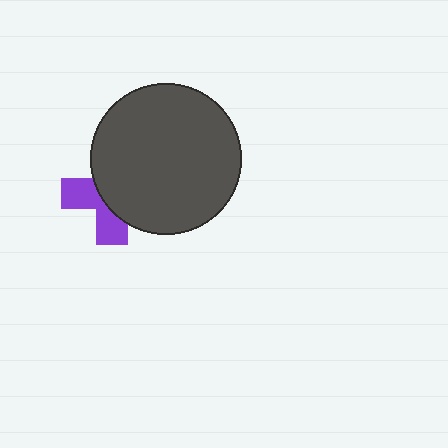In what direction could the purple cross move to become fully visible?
The purple cross could move left. That would shift it out from behind the dark gray circle entirely.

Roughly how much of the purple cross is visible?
A small part of it is visible (roughly 40%).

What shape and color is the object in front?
The object in front is a dark gray circle.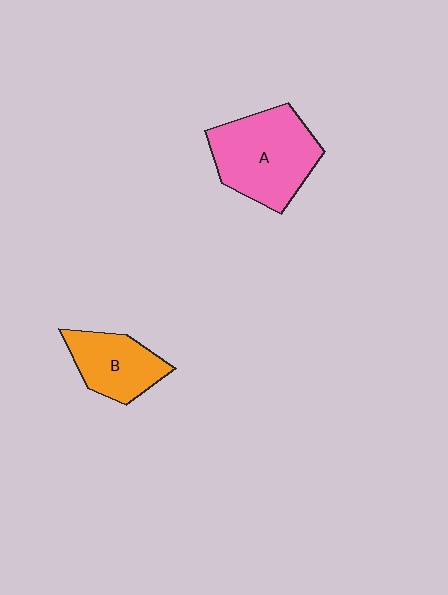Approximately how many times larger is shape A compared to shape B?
Approximately 1.6 times.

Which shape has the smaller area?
Shape B (orange).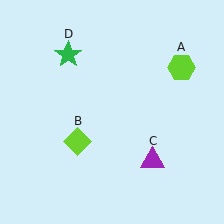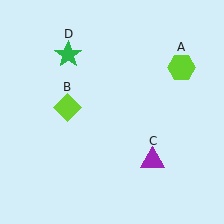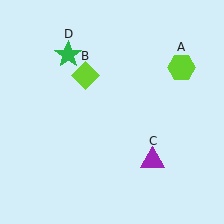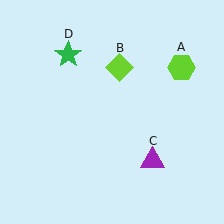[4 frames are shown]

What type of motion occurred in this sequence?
The lime diamond (object B) rotated clockwise around the center of the scene.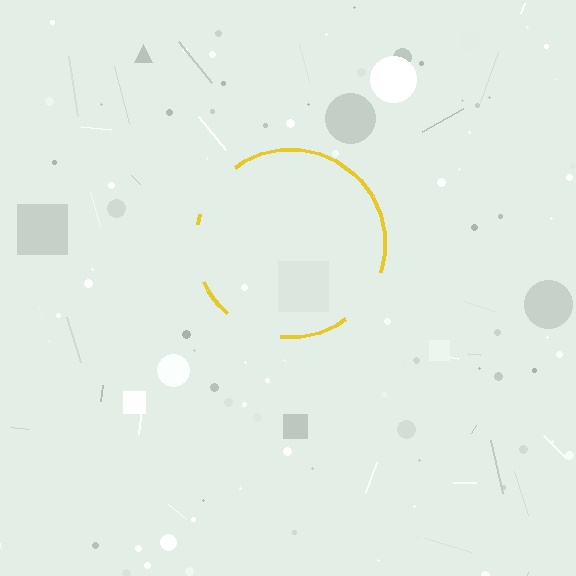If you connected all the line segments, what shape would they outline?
They would outline a circle.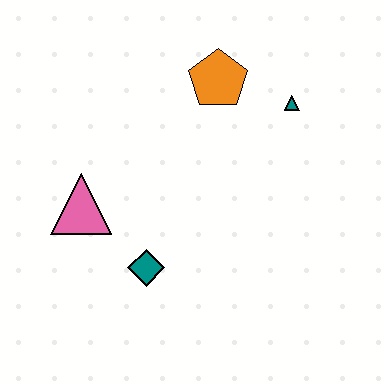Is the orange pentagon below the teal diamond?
No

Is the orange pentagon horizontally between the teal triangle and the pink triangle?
Yes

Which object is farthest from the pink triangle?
The teal triangle is farthest from the pink triangle.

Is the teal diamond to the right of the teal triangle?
No